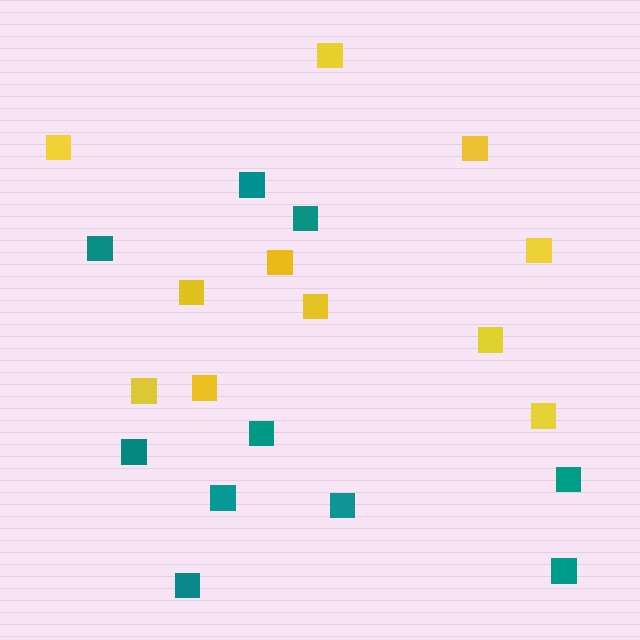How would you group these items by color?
There are 2 groups: one group of teal squares (10) and one group of yellow squares (11).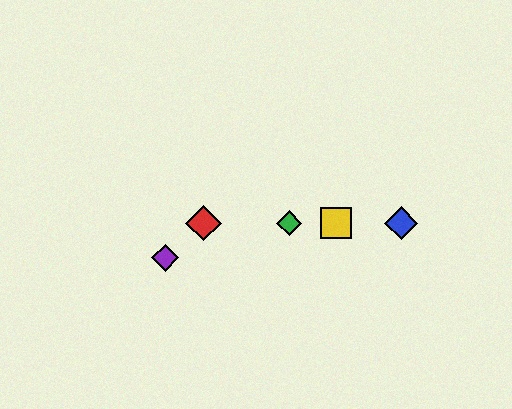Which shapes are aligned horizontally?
The red diamond, the blue diamond, the green diamond, the yellow square are aligned horizontally.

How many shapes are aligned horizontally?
4 shapes (the red diamond, the blue diamond, the green diamond, the yellow square) are aligned horizontally.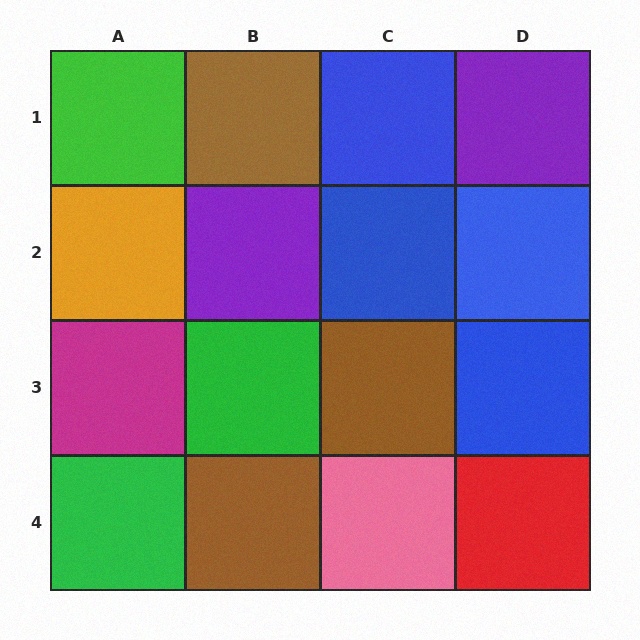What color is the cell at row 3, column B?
Green.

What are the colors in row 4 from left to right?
Green, brown, pink, red.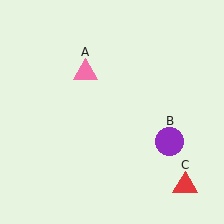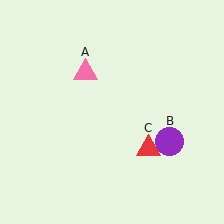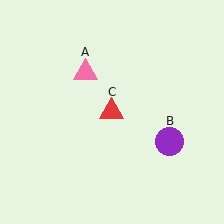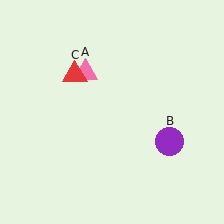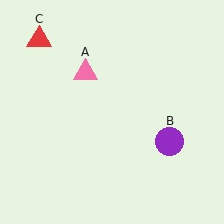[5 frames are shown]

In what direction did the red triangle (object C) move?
The red triangle (object C) moved up and to the left.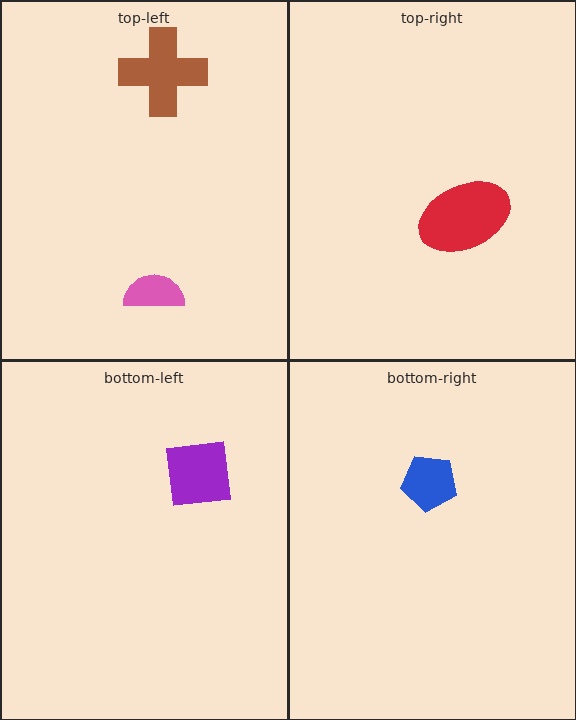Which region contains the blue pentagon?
The bottom-right region.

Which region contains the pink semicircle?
The top-left region.